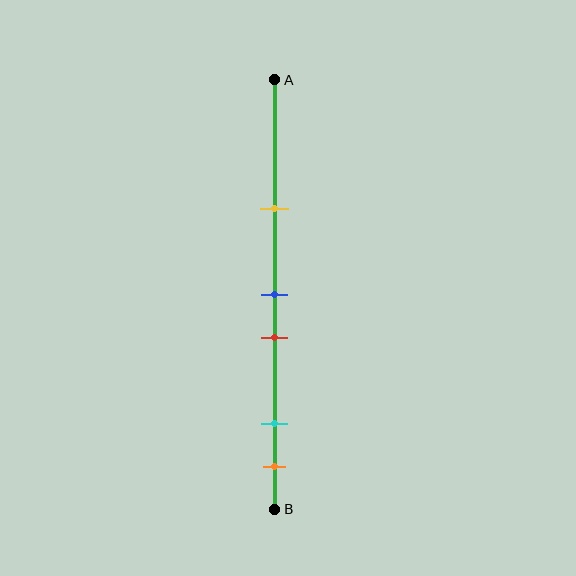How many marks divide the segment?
There are 5 marks dividing the segment.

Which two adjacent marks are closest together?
The blue and red marks are the closest adjacent pair.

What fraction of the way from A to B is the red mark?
The red mark is approximately 60% (0.6) of the way from A to B.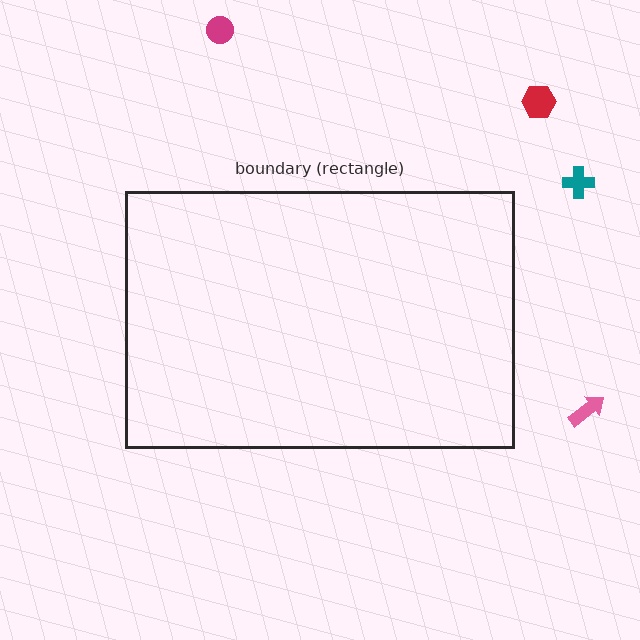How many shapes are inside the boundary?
0 inside, 4 outside.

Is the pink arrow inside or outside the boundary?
Outside.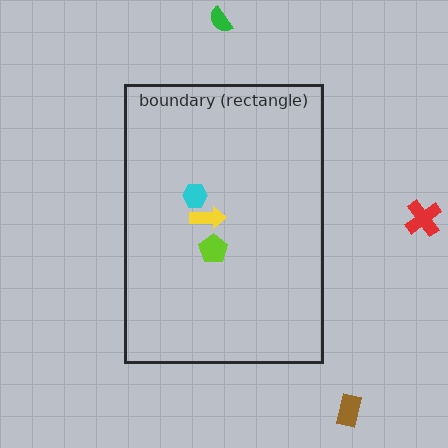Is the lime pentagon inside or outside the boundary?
Inside.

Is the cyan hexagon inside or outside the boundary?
Inside.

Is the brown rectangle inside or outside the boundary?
Outside.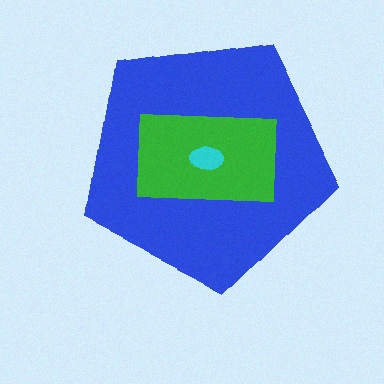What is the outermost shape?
The blue pentagon.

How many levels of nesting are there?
3.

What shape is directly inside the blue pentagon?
The green rectangle.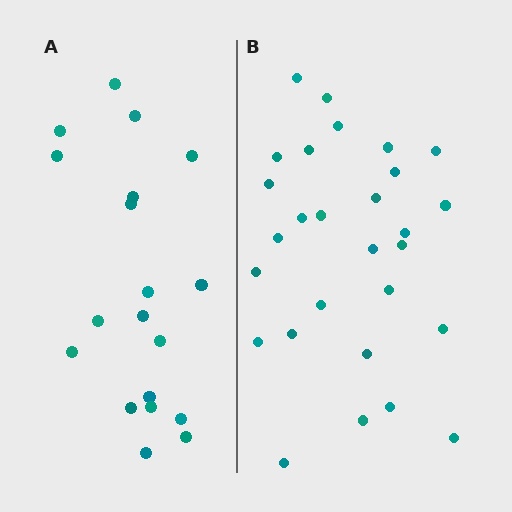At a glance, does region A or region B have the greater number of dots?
Region B (the right region) has more dots.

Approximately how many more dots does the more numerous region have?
Region B has roughly 8 or so more dots than region A.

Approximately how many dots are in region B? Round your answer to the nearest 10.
About 30 dots. (The exact count is 28, which rounds to 30.)